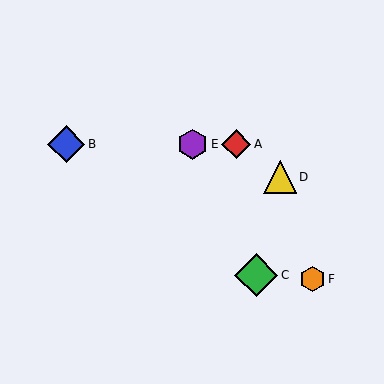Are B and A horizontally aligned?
Yes, both are at y≈144.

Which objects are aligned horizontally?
Objects A, B, E are aligned horizontally.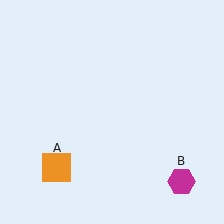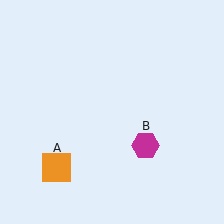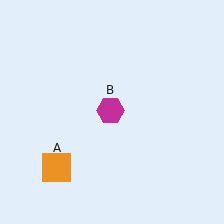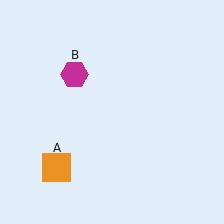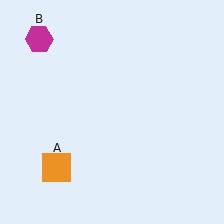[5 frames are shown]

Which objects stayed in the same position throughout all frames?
Orange square (object A) remained stationary.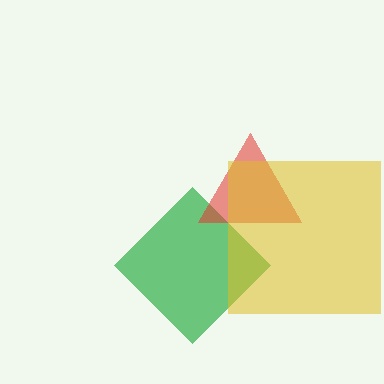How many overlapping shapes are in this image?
There are 3 overlapping shapes in the image.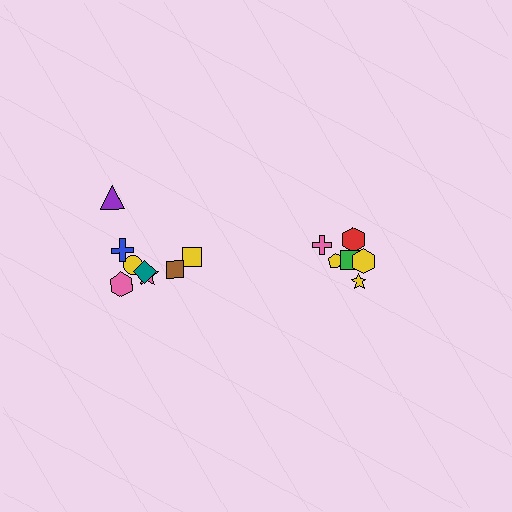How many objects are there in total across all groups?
There are 14 objects.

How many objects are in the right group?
There are 6 objects.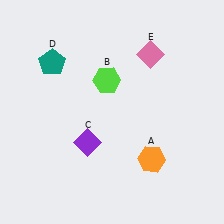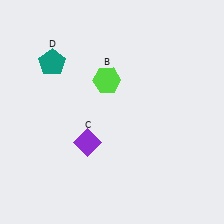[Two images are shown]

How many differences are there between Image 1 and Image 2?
There are 2 differences between the two images.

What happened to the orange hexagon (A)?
The orange hexagon (A) was removed in Image 2. It was in the bottom-right area of Image 1.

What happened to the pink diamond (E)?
The pink diamond (E) was removed in Image 2. It was in the top-right area of Image 1.